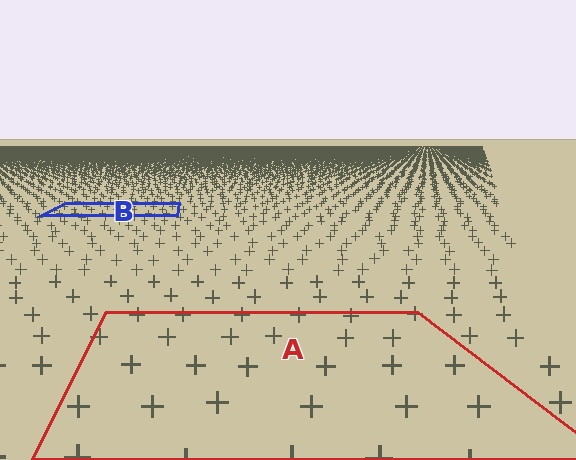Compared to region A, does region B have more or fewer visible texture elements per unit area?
Region B has more texture elements per unit area — they are packed more densely because it is farther away.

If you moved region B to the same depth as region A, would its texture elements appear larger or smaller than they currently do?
They would appear larger. At a closer depth, the same texture elements are projected at a bigger on-screen size.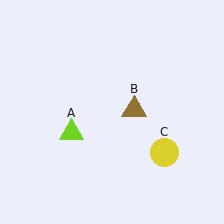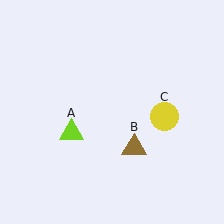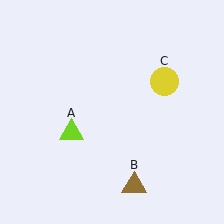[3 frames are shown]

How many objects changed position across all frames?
2 objects changed position: brown triangle (object B), yellow circle (object C).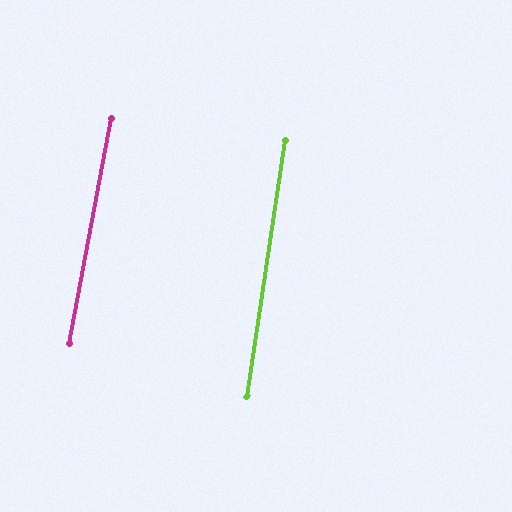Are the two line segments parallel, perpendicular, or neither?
Parallel — their directions differ by only 1.9°.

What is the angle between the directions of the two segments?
Approximately 2 degrees.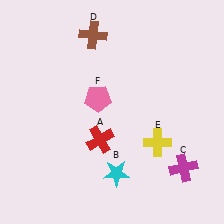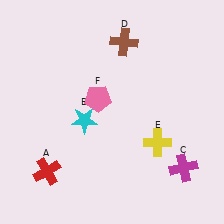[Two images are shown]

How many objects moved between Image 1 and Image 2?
3 objects moved between the two images.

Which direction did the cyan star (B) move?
The cyan star (B) moved up.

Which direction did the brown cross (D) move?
The brown cross (D) moved right.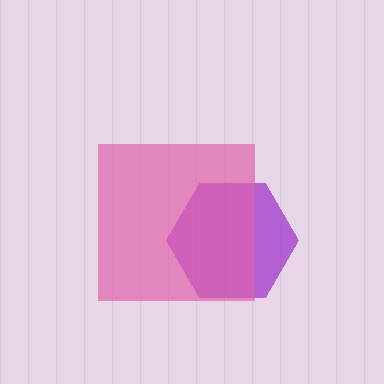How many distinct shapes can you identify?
There are 2 distinct shapes: a purple hexagon, a pink square.